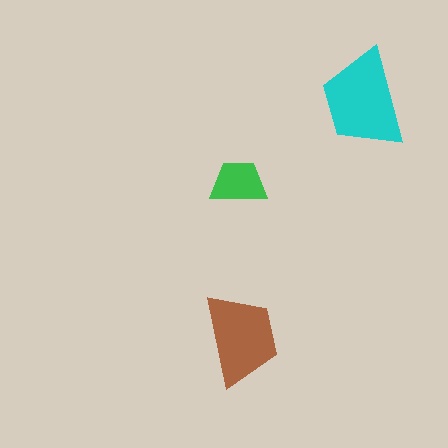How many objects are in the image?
There are 3 objects in the image.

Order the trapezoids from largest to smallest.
the cyan one, the brown one, the green one.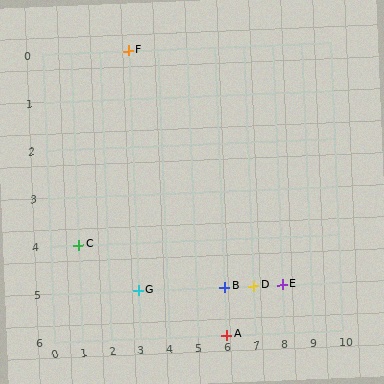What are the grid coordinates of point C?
Point C is at grid coordinates (1, 4).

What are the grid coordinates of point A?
Point A is at grid coordinates (6, 6).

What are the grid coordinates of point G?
Point G is at grid coordinates (3, 5).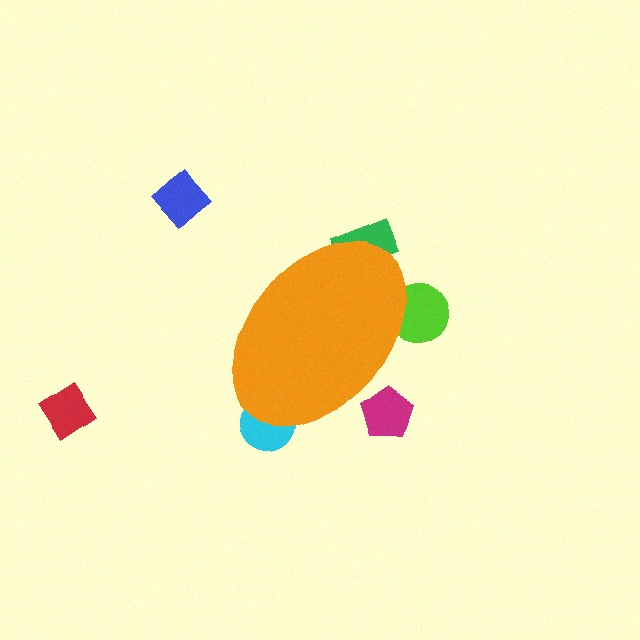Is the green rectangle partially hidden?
Yes, the green rectangle is partially hidden behind the orange ellipse.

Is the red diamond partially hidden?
No, the red diamond is fully visible.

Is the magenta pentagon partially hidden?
Yes, the magenta pentagon is partially hidden behind the orange ellipse.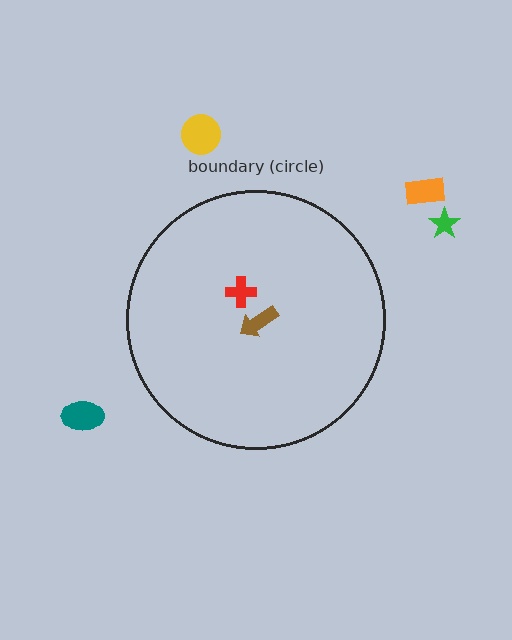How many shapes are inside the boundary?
2 inside, 4 outside.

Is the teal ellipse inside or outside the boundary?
Outside.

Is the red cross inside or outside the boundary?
Inside.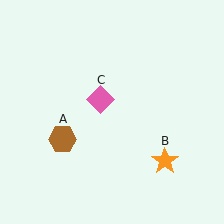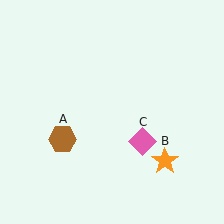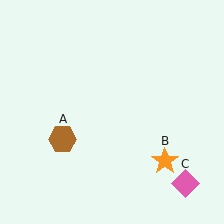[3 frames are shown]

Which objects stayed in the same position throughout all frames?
Brown hexagon (object A) and orange star (object B) remained stationary.